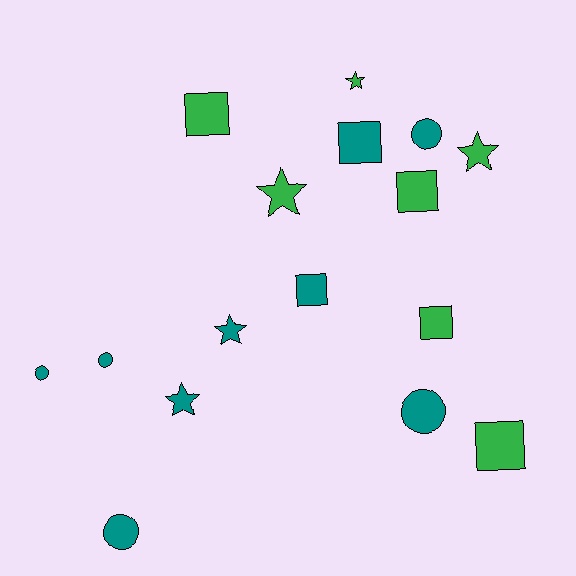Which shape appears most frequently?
Square, with 6 objects.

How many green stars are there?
There are 3 green stars.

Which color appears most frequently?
Teal, with 9 objects.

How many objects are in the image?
There are 16 objects.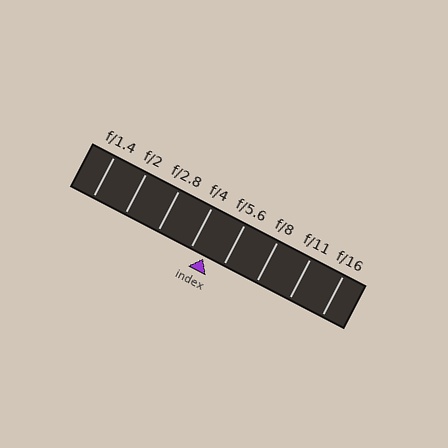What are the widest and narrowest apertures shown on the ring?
The widest aperture shown is f/1.4 and the narrowest is f/16.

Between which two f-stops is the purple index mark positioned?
The index mark is between f/4 and f/5.6.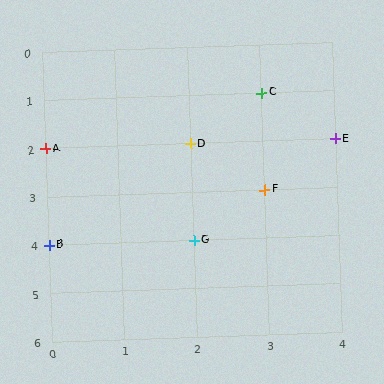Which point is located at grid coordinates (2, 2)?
Point D is at (2, 2).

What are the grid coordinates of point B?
Point B is at grid coordinates (0, 4).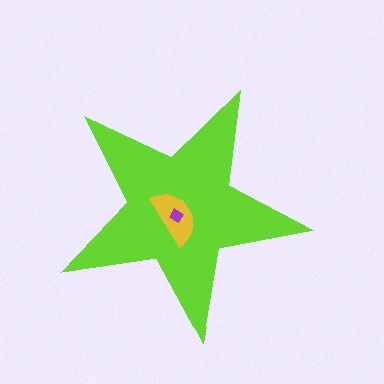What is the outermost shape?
The lime star.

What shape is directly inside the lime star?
The yellow semicircle.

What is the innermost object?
The purple diamond.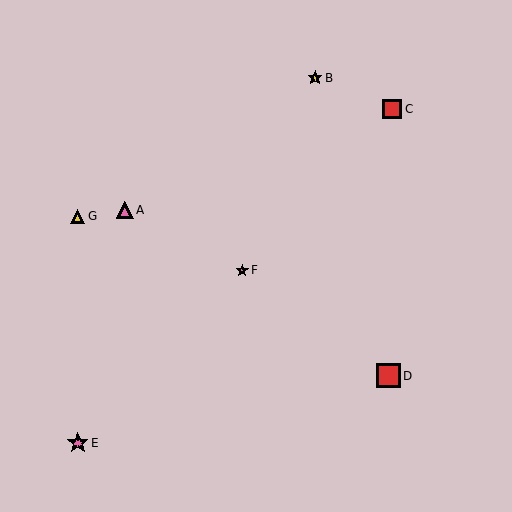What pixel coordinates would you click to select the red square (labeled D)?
Click at (388, 376) to select the red square D.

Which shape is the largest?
The red square (labeled D) is the largest.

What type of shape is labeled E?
Shape E is a pink star.